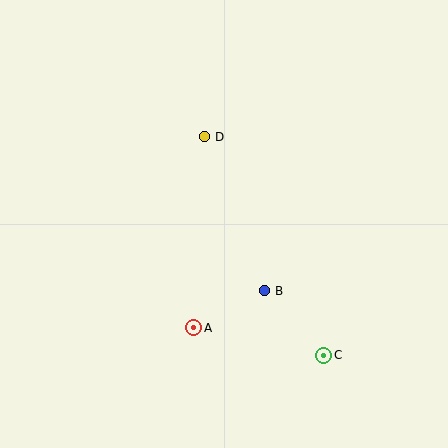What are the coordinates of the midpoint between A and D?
The midpoint between A and D is at (199, 232).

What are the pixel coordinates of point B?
Point B is at (265, 291).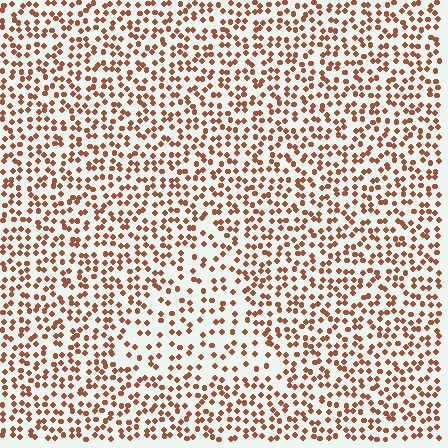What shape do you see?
I see a triangle.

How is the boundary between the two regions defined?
The boundary is defined by a change in element density (approximately 1.7x ratio). All elements are the same color, size, and shape.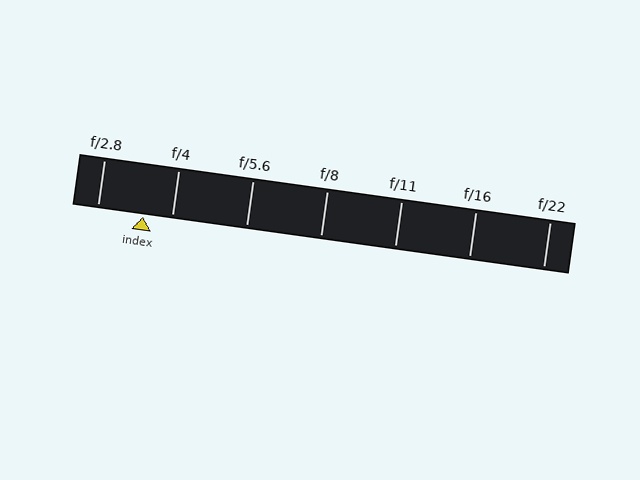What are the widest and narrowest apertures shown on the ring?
The widest aperture shown is f/2.8 and the narrowest is f/22.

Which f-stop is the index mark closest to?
The index mark is closest to f/4.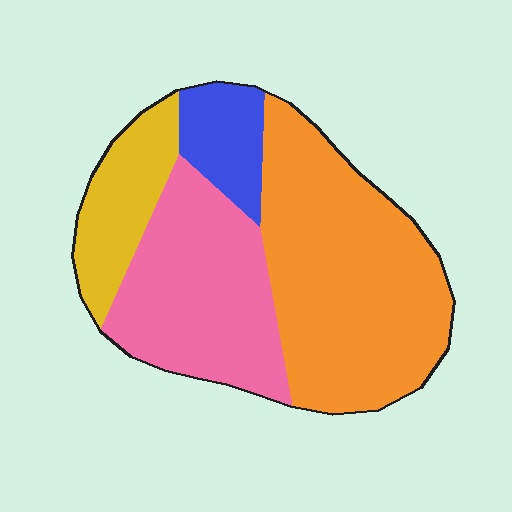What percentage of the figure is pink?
Pink covers roughly 30% of the figure.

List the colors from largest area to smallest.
From largest to smallest: orange, pink, yellow, blue.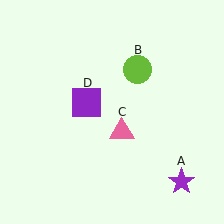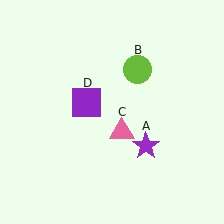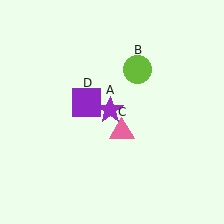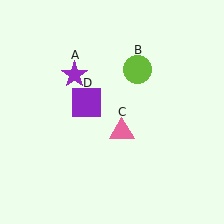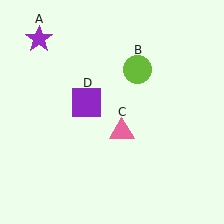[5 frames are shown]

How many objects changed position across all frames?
1 object changed position: purple star (object A).